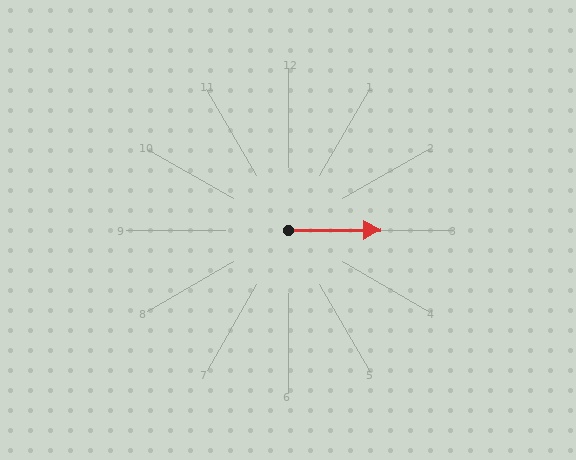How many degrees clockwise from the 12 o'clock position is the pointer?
Approximately 90 degrees.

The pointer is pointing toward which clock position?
Roughly 3 o'clock.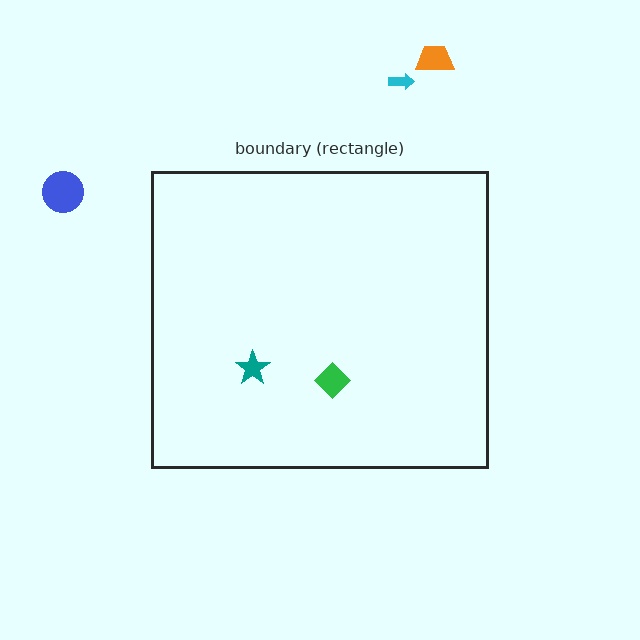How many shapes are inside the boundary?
2 inside, 3 outside.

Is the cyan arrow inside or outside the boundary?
Outside.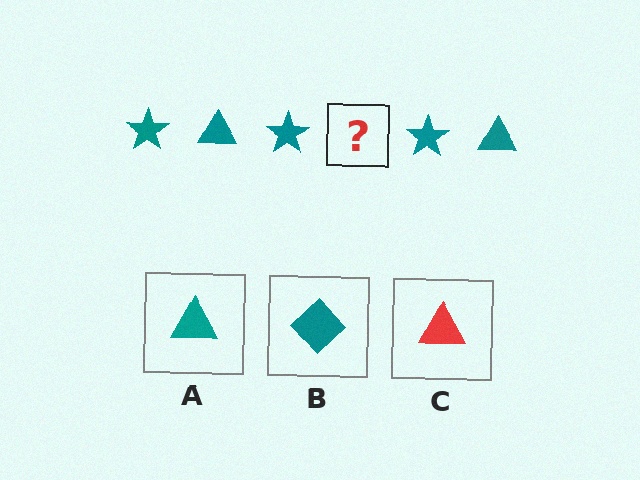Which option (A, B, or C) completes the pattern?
A.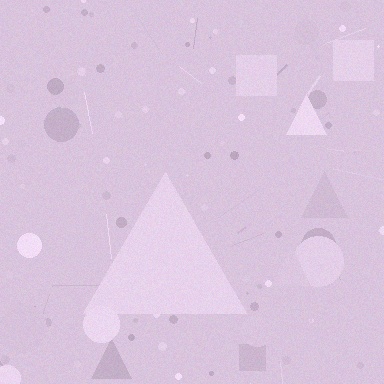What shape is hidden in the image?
A triangle is hidden in the image.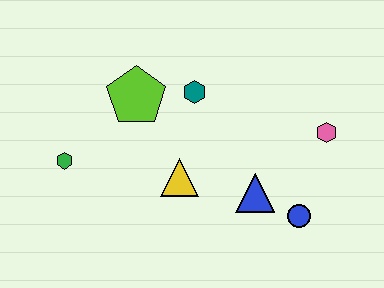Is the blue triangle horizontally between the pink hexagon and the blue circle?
No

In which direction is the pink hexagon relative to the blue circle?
The pink hexagon is above the blue circle.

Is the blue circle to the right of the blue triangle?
Yes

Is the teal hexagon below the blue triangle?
No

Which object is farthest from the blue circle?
The green hexagon is farthest from the blue circle.